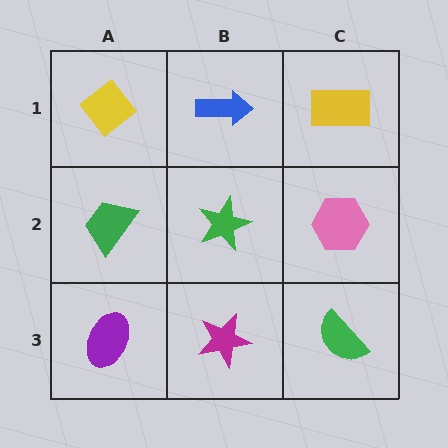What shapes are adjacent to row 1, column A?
A green trapezoid (row 2, column A), a blue arrow (row 1, column B).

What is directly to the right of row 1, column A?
A blue arrow.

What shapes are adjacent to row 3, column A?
A green trapezoid (row 2, column A), a magenta star (row 3, column B).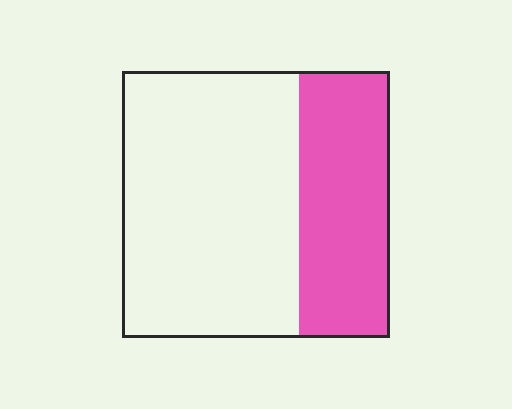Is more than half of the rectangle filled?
No.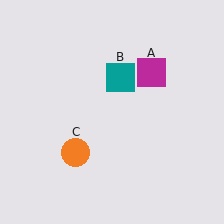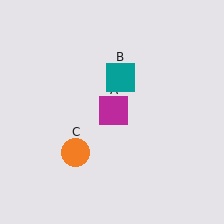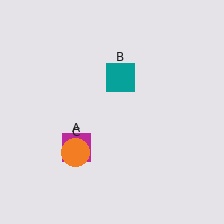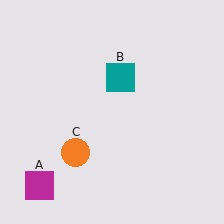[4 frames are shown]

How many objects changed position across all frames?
1 object changed position: magenta square (object A).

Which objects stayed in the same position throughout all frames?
Teal square (object B) and orange circle (object C) remained stationary.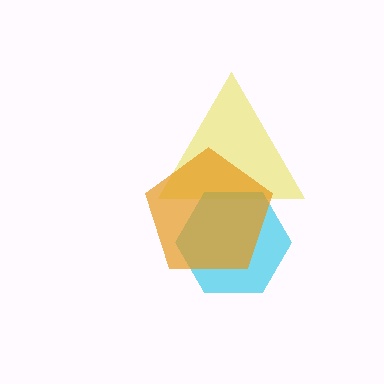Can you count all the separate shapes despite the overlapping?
Yes, there are 3 separate shapes.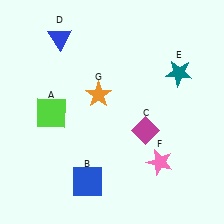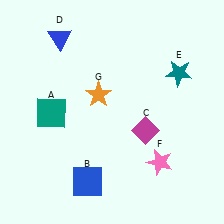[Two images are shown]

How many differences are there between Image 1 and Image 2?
There is 1 difference between the two images.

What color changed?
The square (A) changed from lime in Image 1 to teal in Image 2.